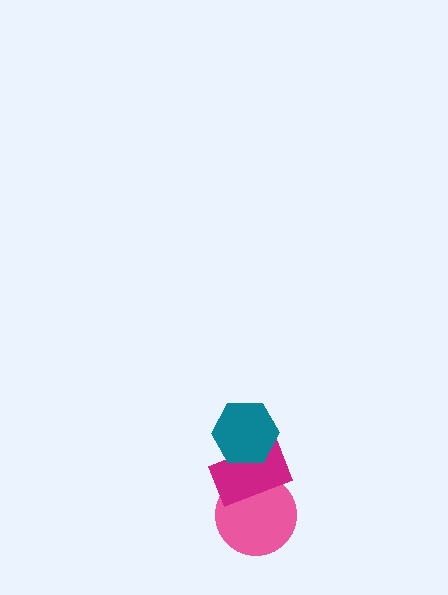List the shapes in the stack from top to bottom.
From top to bottom: the teal hexagon, the magenta rectangle, the pink circle.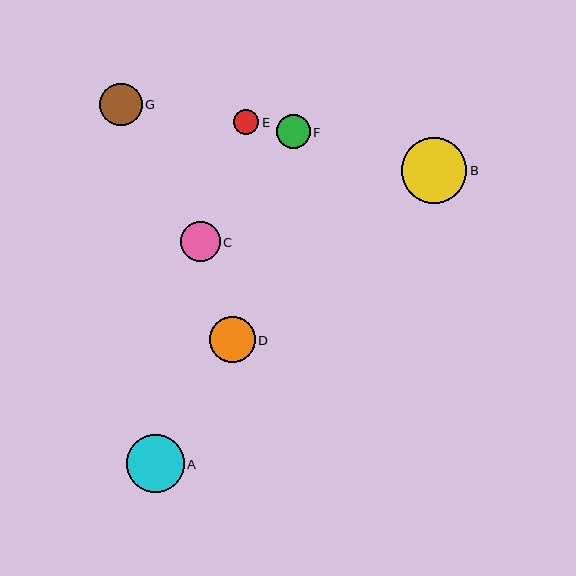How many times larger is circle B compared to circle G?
Circle B is approximately 1.5 times the size of circle G.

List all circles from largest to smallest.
From largest to smallest: B, A, D, G, C, F, E.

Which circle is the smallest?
Circle E is the smallest with a size of approximately 25 pixels.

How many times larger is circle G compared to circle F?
Circle G is approximately 1.2 times the size of circle F.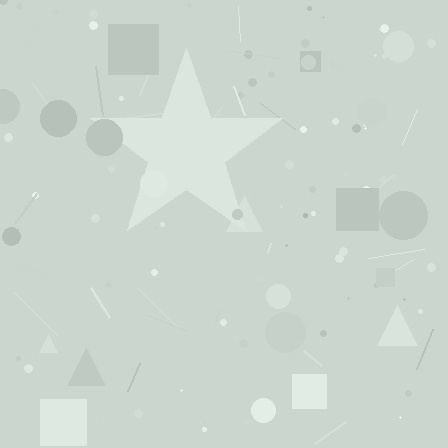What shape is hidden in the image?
A star is hidden in the image.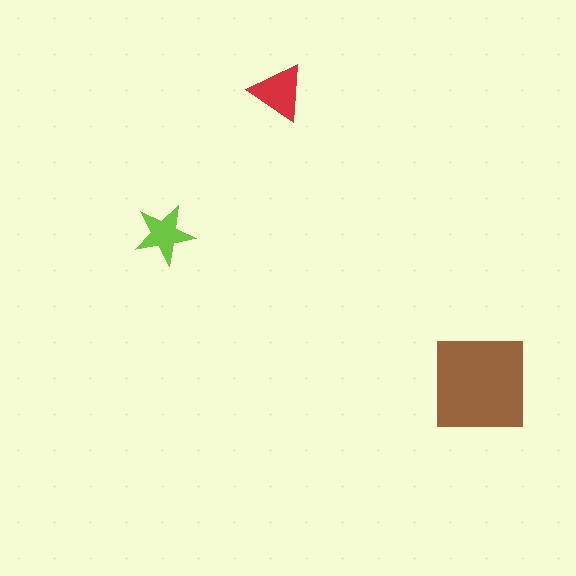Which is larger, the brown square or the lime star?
The brown square.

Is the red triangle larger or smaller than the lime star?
Larger.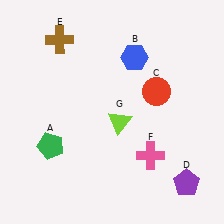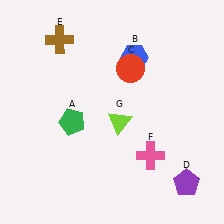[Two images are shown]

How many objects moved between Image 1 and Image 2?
2 objects moved between the two images.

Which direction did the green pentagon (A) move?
The green pentagon (A) moved up.